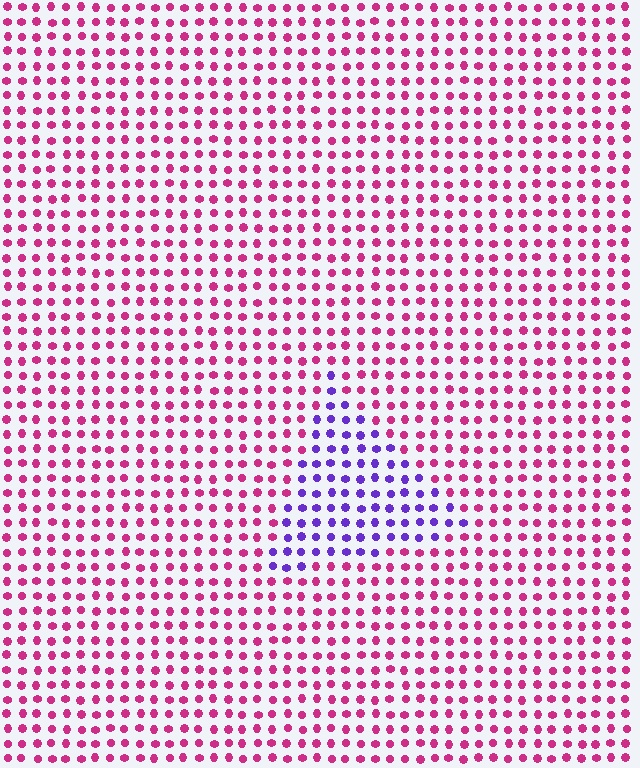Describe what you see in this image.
The image is filled with small magenta elements in a uniform arrangement. A triangle-shaped region is visible where the elements are tinted to a slightly different hue, forming a subtle color boundary.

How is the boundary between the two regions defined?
The boundary is defined purely by a slight shift in hue (about 65 degrees). Spacing, size, and orientation are identical on both sides.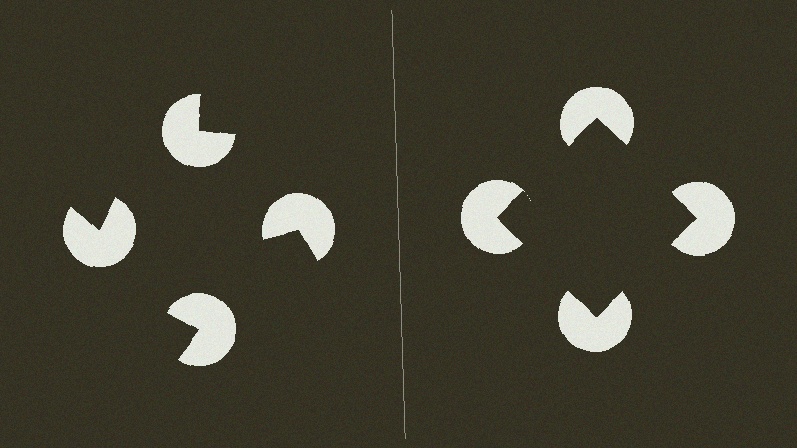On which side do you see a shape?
An illusory square appears on the right side. On the left side the wedge cuts are rotated, so no coherent shape forms.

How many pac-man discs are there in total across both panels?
8 — 4 on each side.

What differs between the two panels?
The pac-man discs are positioned identically on both sides; only the wedge orientations differ. On the right they align to a square; on the left they are misaligned.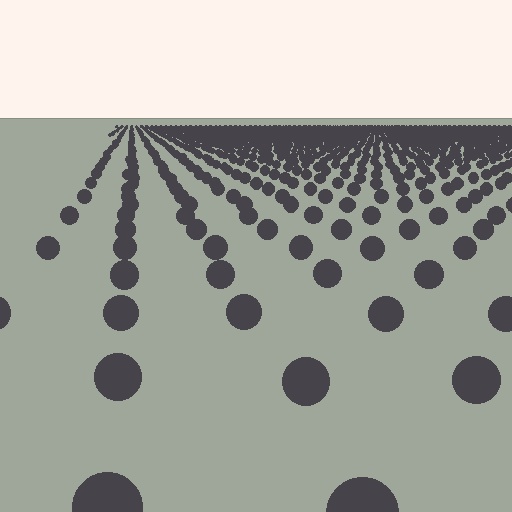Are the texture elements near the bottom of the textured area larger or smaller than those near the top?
Larger. Near the bottom, elements are closer to the viewer and appear at a bigger on-screen size.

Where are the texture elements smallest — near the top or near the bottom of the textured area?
Near the top.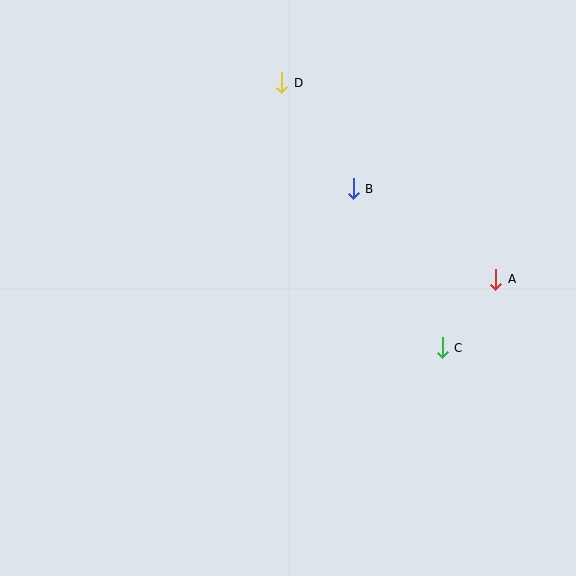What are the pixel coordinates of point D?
Point D is at (282, 83).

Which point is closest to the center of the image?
Point B at (353, 189) is closest to the center.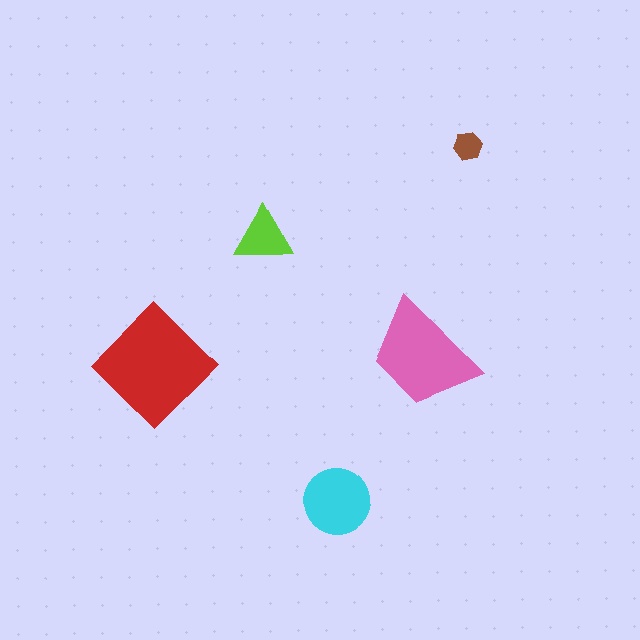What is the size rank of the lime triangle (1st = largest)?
4th.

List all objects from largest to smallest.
The red diamond, the pink trapezoid, the cyan circle, the lime triangle, the brown hexagon.